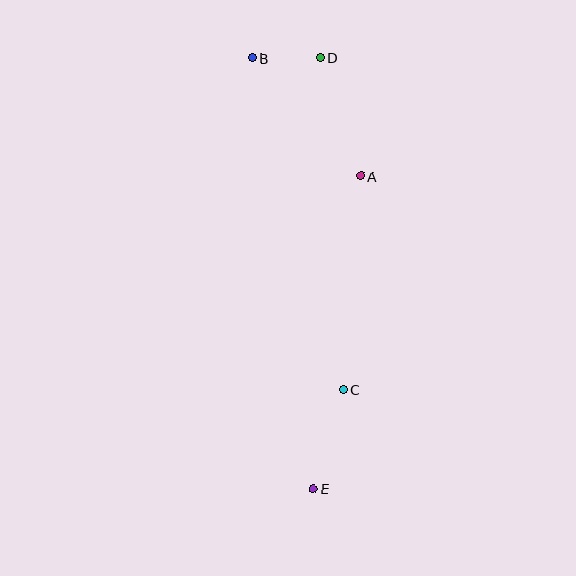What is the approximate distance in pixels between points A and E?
The distance between A and E is approximately 316 pixels.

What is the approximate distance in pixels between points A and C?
The distance between A and C is approximately 214 pixels.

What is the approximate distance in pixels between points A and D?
The distance between A and D is approximately 125 pixels.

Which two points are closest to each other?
Points B and D are closest to each other.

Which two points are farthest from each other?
Points B and E are farthest from each other.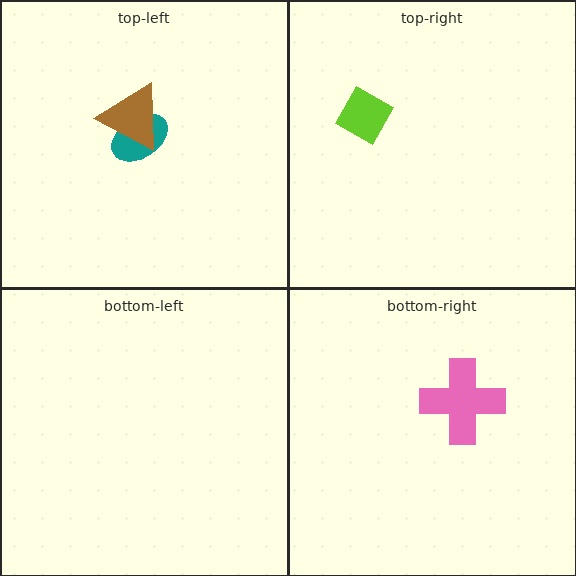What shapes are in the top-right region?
The lime diamond.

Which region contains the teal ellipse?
The top-left region.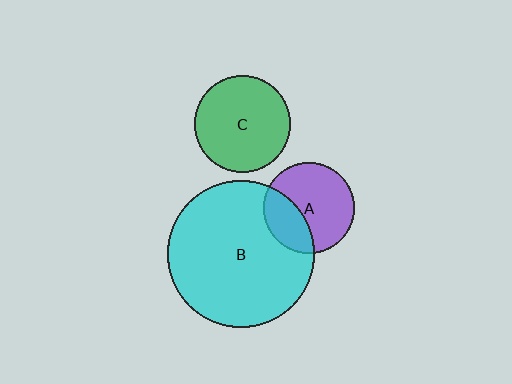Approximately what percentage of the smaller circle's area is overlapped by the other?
Approximately 30%.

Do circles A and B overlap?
Yes.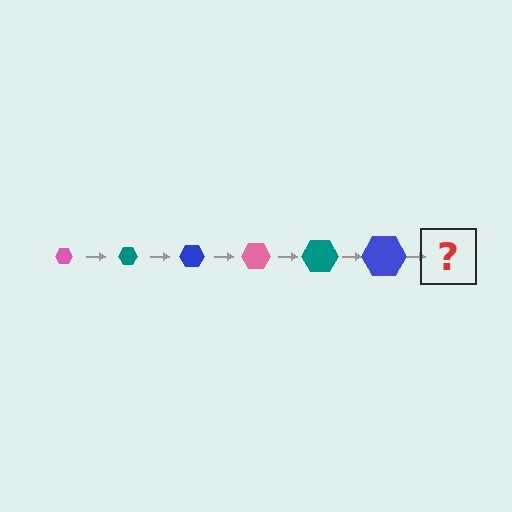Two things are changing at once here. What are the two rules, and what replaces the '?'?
The two rules are that the hexagon grows larger each step and the color cycles through pink, teal, and blue. The '?' should be a pink hexagon, larger than the previous one.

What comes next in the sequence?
The next element should be a pink hexagon, larger than the previous one.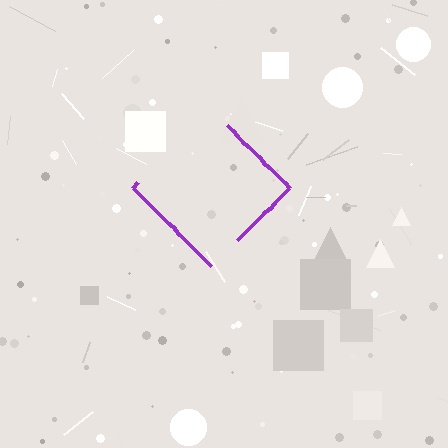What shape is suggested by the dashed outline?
The dashed outline suggests a diamond.